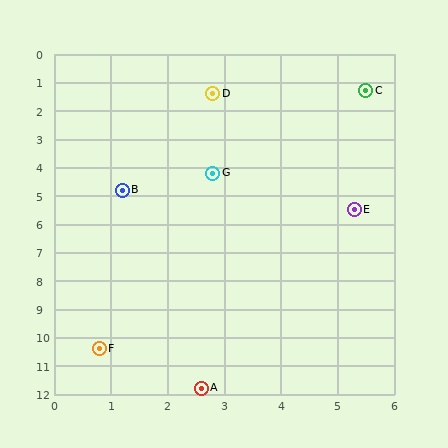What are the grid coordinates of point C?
Point C is at approximately (5.5, 1.3).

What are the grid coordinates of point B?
Point B is at approximately (1.2, 4.8).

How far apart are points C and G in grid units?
Points C and G are about 4.0 grid units apart.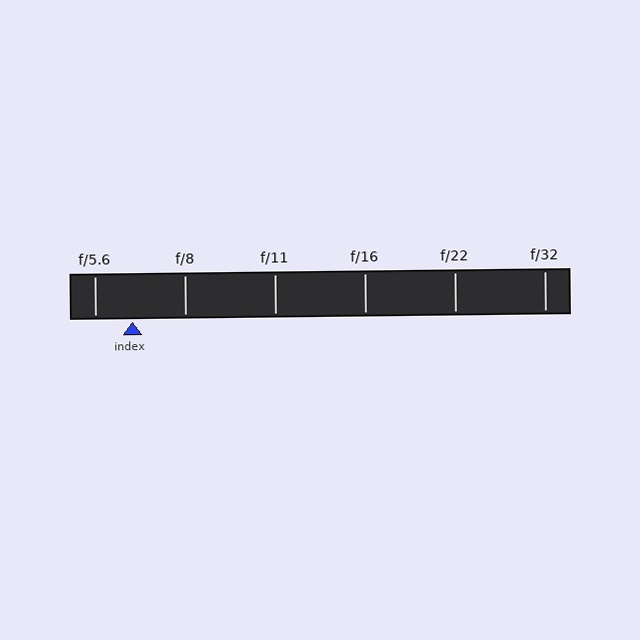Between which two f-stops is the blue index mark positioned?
The index mark is between f/5.6 and f/8.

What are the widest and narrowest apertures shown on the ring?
The widest aperture shown is f/5.6 and the narrowest is f/32.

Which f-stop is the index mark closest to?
The index mark is closest to f/5.6.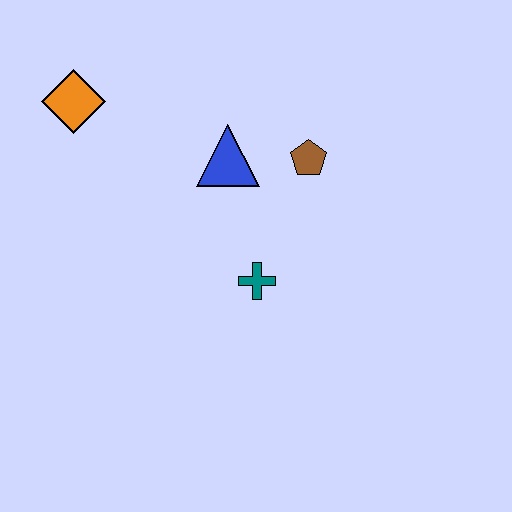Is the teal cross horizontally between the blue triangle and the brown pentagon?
Yes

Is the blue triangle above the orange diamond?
No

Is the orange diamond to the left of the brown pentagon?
Yes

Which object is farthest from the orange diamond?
The teal cross is farthest from the orange diamond.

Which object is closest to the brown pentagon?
The blue triangle is closest to the brown pentagon.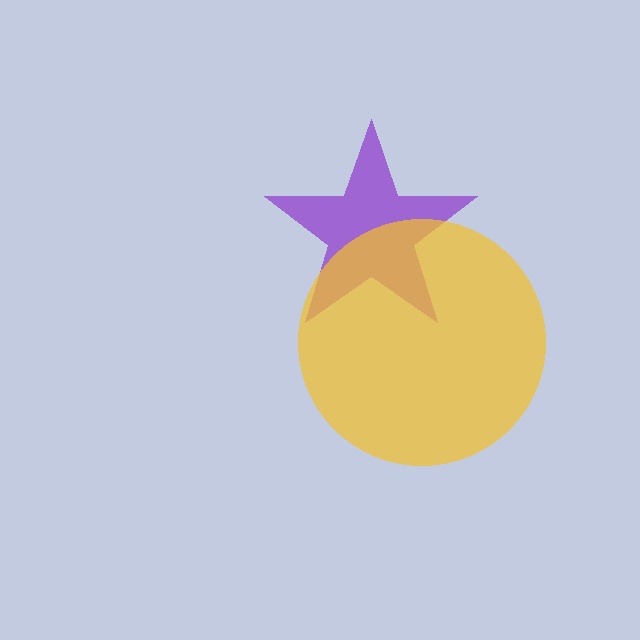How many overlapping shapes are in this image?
There are 2 overlapping shapes in the image.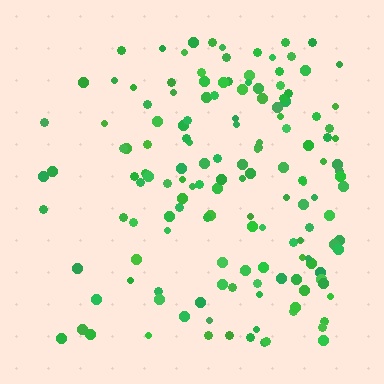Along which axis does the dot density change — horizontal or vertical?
Horizontal.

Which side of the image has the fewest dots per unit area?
The left.